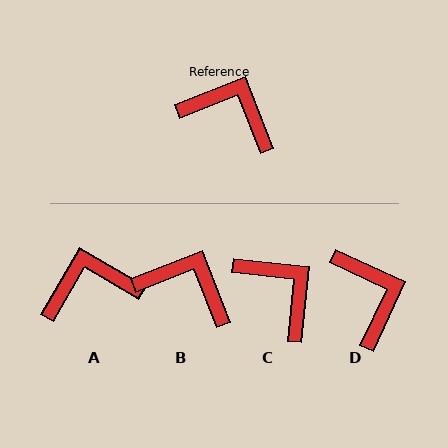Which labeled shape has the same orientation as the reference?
B.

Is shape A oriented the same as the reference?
No, it is off by about 38 degrees.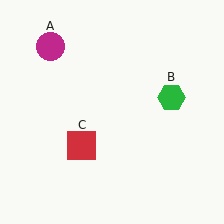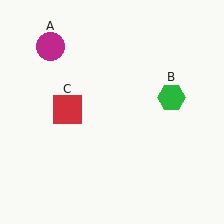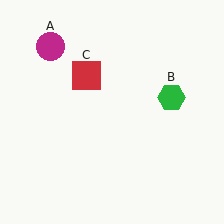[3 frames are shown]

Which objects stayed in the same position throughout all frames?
Magenta circle (object A) and green hexagon (object B) remained stationary.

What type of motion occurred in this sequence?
The red square (object C) rotated clockwise around the center of the scene.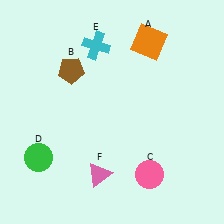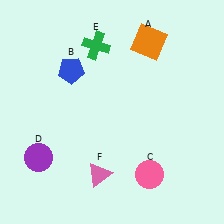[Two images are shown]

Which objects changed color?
B changed from brown to blue. D changed from green to purple. E changed from cyan to green.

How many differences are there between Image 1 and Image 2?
There are 3 differences between the two images.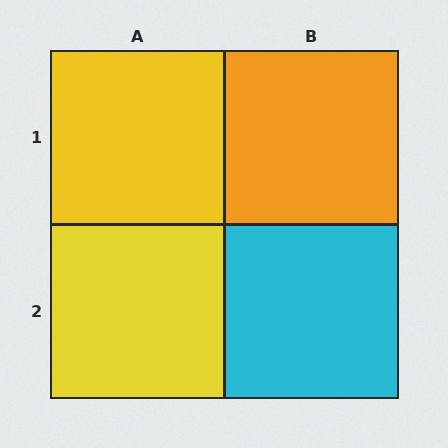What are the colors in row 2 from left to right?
Yellow, cyan.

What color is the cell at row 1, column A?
Yellow.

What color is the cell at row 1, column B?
Orange.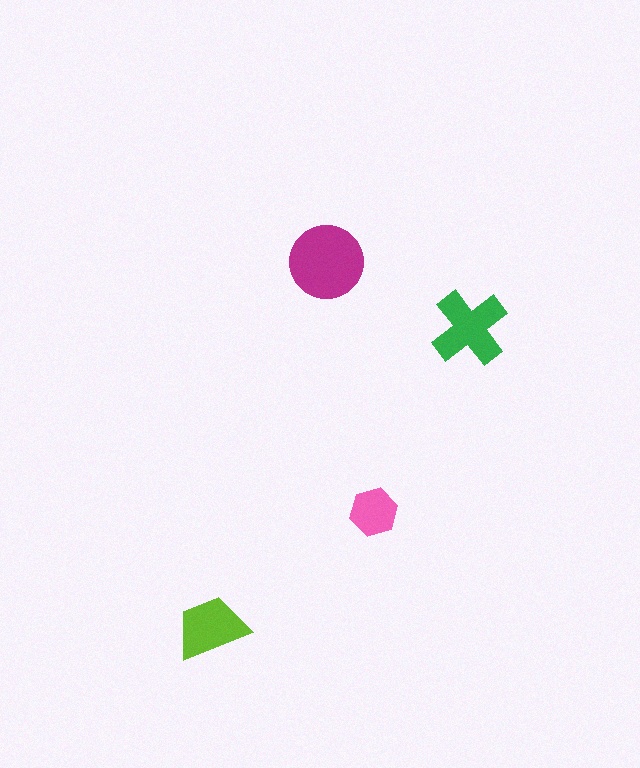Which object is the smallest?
The pink hexagon.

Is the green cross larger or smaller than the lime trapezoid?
Larger.